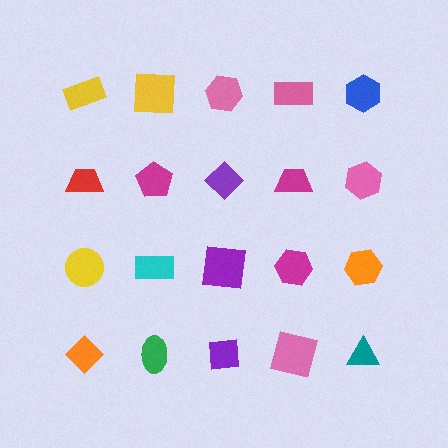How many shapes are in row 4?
5 shapes.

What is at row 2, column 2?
A magenta pentagon.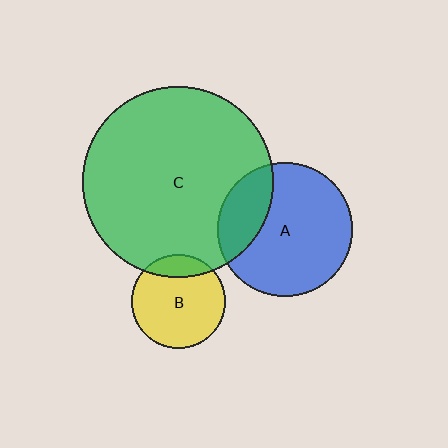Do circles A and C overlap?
Yes.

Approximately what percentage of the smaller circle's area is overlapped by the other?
Approximately 25%.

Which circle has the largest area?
Circle C (green).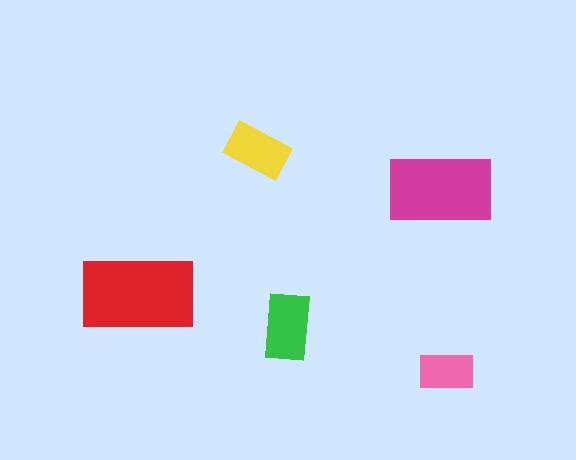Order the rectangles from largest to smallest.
the red one, the magenta one, the green one, the yellow one, the pink one.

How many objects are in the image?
There are 5 objects in the image.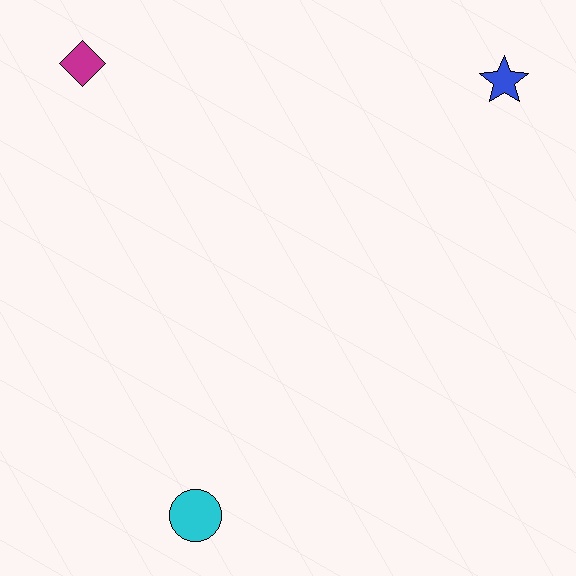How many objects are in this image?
There are 3 objects.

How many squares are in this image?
There are no squares.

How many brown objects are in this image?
There are no brown objects.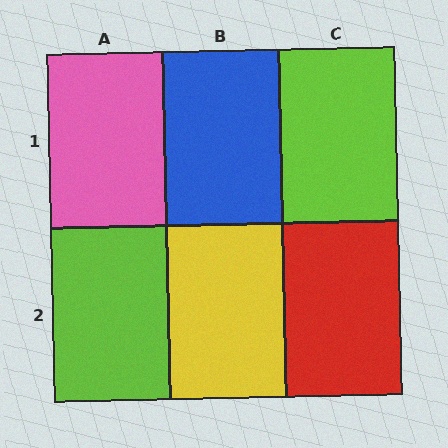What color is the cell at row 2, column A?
Lime.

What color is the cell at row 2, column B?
Yellow.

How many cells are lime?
2 cells are lime.